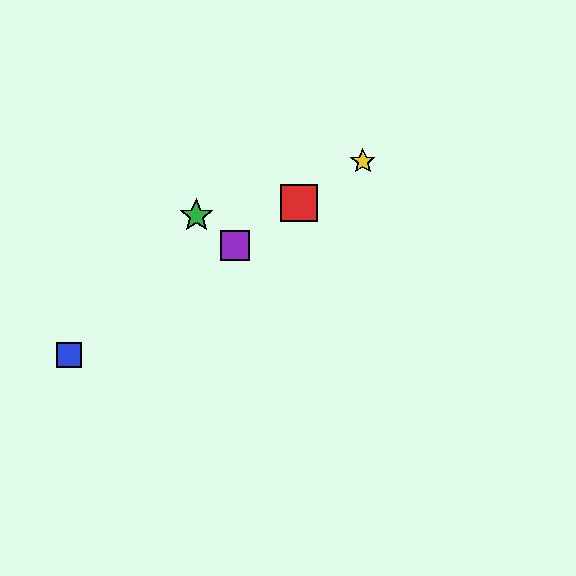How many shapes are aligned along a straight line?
4 shapes (the red square, the blue square, the yellow star, the purple square) are aligned along a straight line.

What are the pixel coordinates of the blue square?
The blue square is at (69, 355).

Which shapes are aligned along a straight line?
The red square, the blue square, the yellow star, the purple square are aligned along a straight line.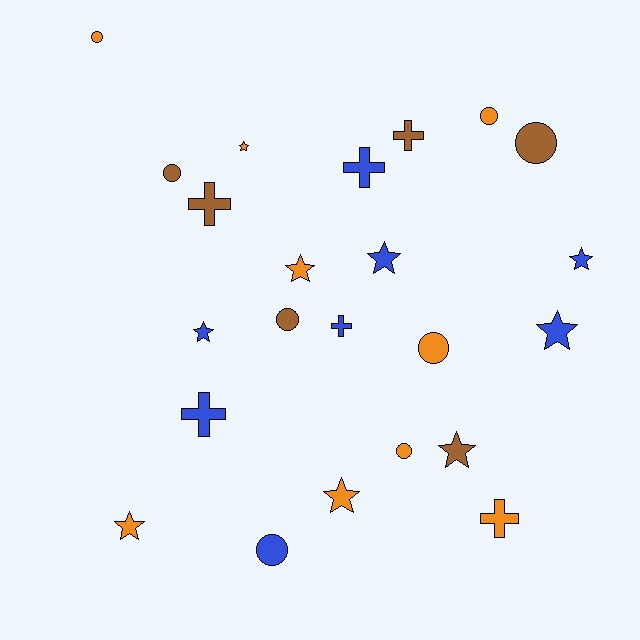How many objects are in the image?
There are 23 objects.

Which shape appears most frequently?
Star, with 9 objects.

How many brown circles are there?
There are 3 brown circles.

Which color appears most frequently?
Orange, with 9 objects.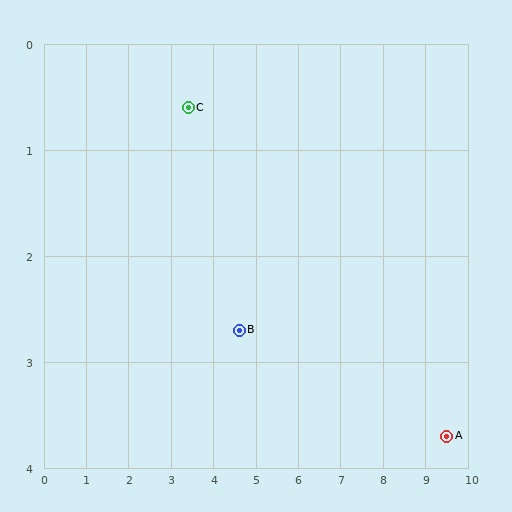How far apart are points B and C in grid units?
Points B and C are about 2.4 grid units apart.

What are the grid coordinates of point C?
Point C is at approximately (3.4, 0.6).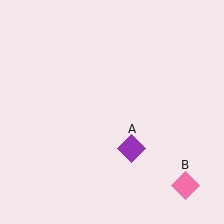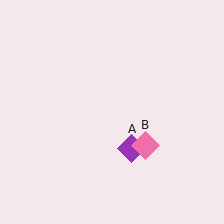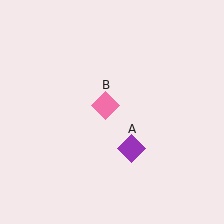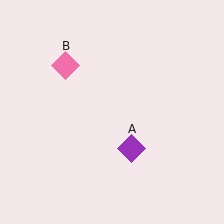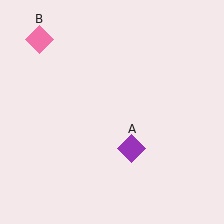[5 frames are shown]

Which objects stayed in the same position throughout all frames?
Purple diamond (object A) remained stationary.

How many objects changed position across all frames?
1 object changed position: pink diamond (object B).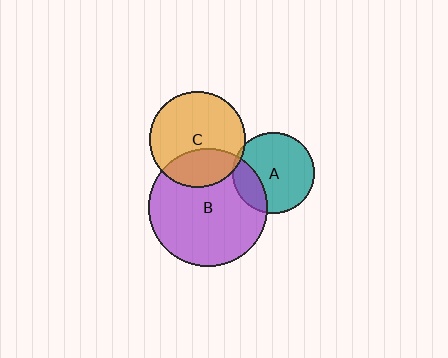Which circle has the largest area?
Circle B (purple).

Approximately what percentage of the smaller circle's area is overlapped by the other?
Approximately 25%.